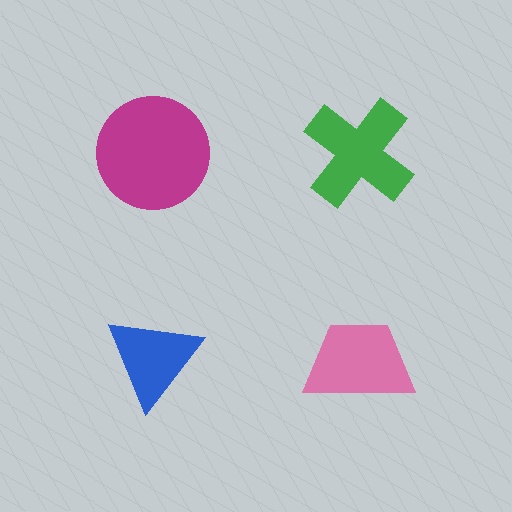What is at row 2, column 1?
A blue triangle.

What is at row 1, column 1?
A magenta circle.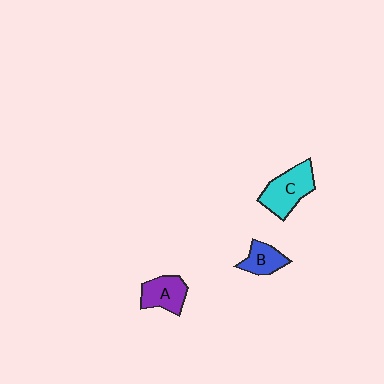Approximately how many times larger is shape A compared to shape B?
Approximately 1.2 times.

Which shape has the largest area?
Shape C (cyan).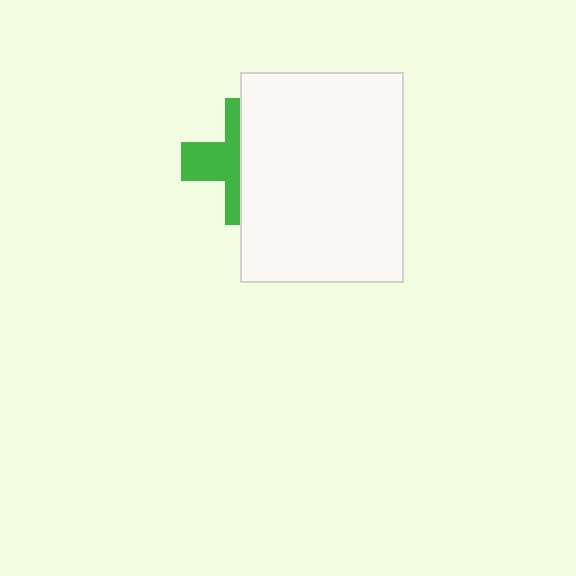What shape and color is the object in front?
The object in front is a white rectangle.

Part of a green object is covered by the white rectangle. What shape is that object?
It is a cross.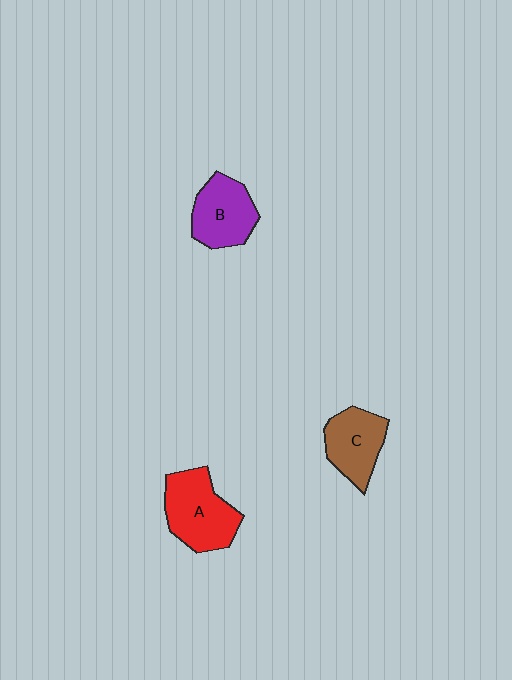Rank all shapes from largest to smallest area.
From largest to smallest: A (red), B (purple), C (brown).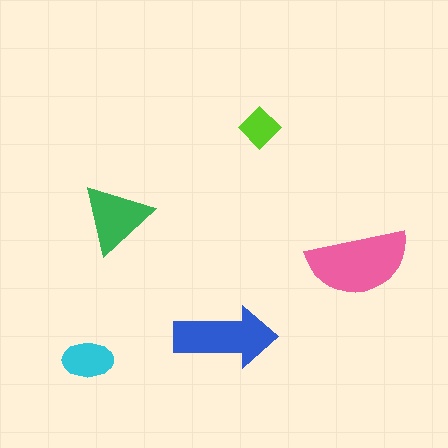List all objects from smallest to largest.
The lime diamond, the cyan ellipse, the green triangle, the blue arrow, the pink semicircle.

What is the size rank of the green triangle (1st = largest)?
3rd.